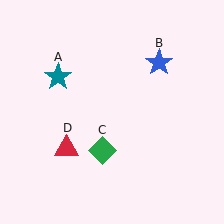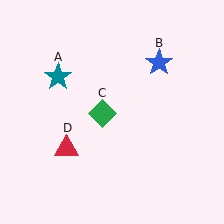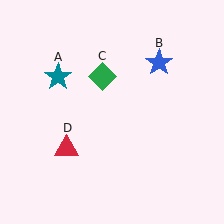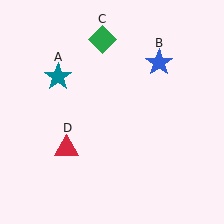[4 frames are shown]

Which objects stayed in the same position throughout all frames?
Teal star (object A) and blue star (object B) and red triangle (object D) remained stationary.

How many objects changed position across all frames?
1 object changed position: green diamond (object C).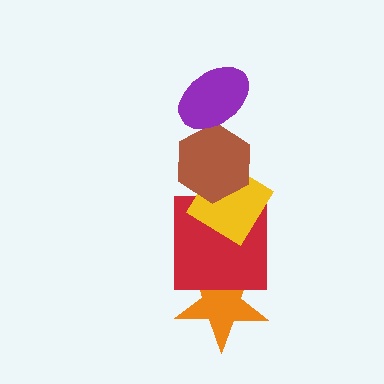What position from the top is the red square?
The red square is 4th from the top.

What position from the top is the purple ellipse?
The purple ellipse is 1st from the top.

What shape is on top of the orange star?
The red square is on top of the orange star.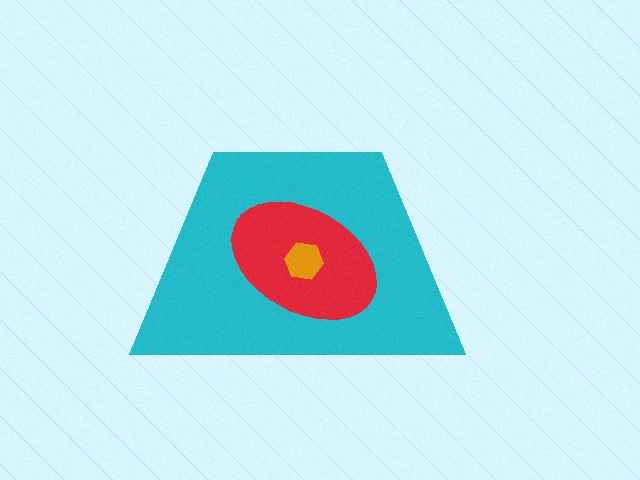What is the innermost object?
The orange hexagon.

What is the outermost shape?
The cyan trapezoid.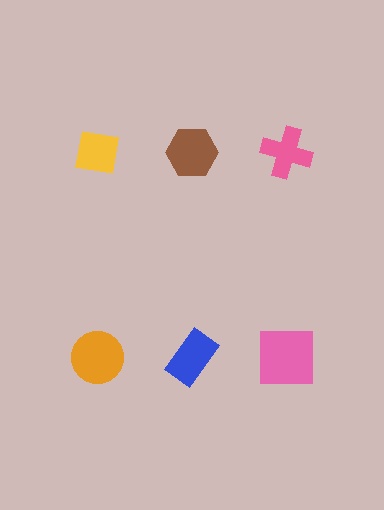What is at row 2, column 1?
An orange circle.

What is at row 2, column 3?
A pink square.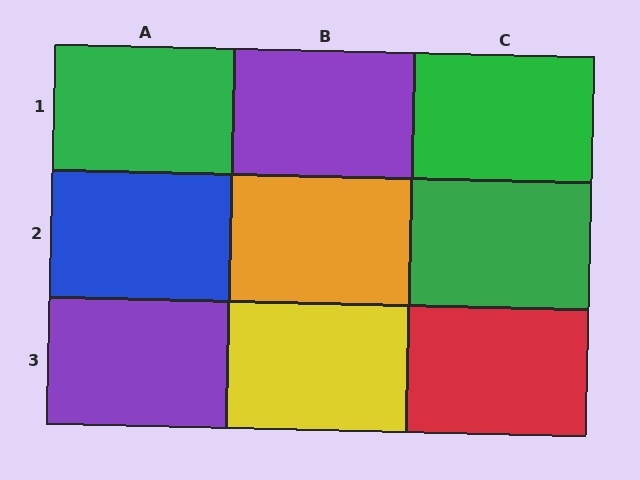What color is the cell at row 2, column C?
Green.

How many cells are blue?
1 cell is blue.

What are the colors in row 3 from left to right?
Purple, yellow, red.